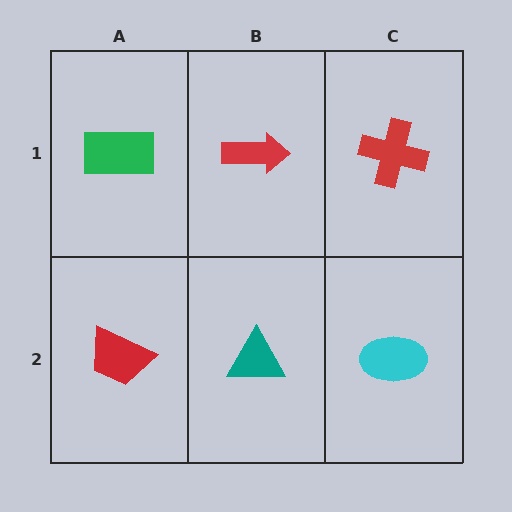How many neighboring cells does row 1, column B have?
3.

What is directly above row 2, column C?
A red cross.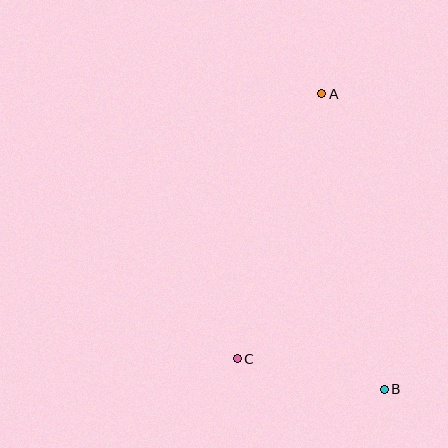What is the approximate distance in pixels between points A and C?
The distance between A and C is approximately 278 pixels.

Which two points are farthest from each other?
Points A and B are farthest from each other.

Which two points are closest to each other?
Points B and C are closest to each other.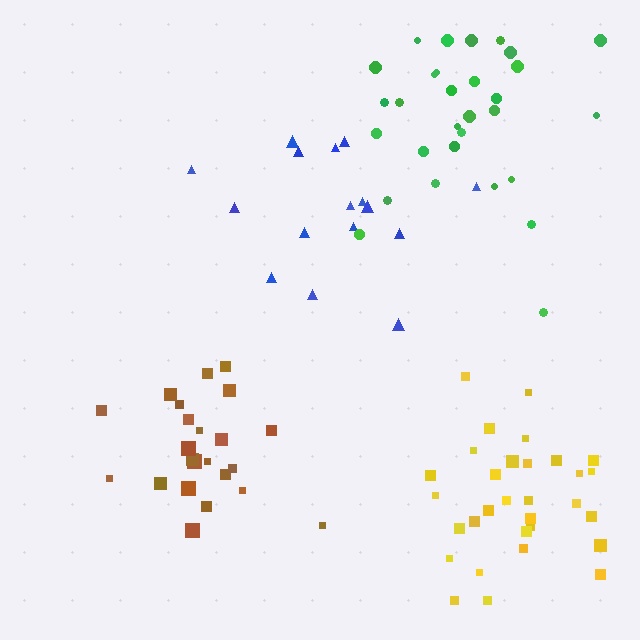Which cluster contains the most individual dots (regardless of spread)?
Yellow (32).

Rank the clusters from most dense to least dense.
brown, yellow, green, blue.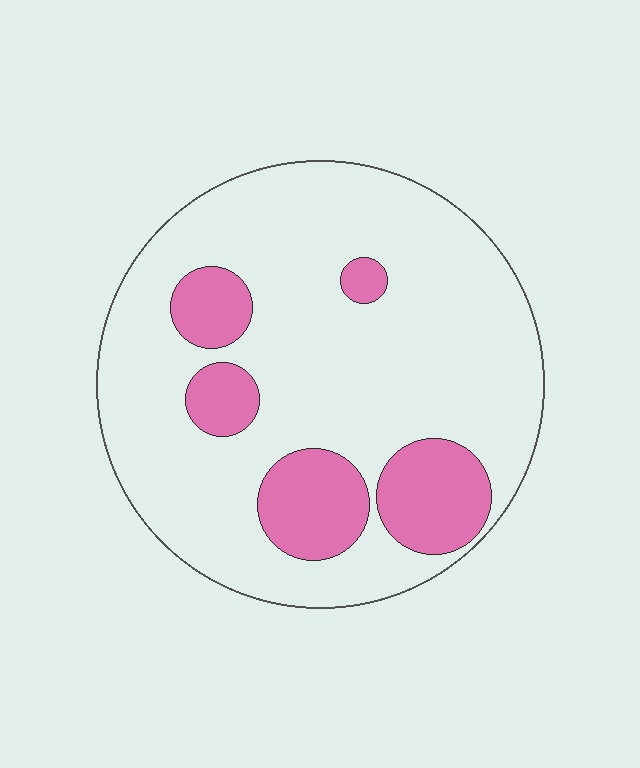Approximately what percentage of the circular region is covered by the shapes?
Approximately 20%.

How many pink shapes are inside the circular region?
5.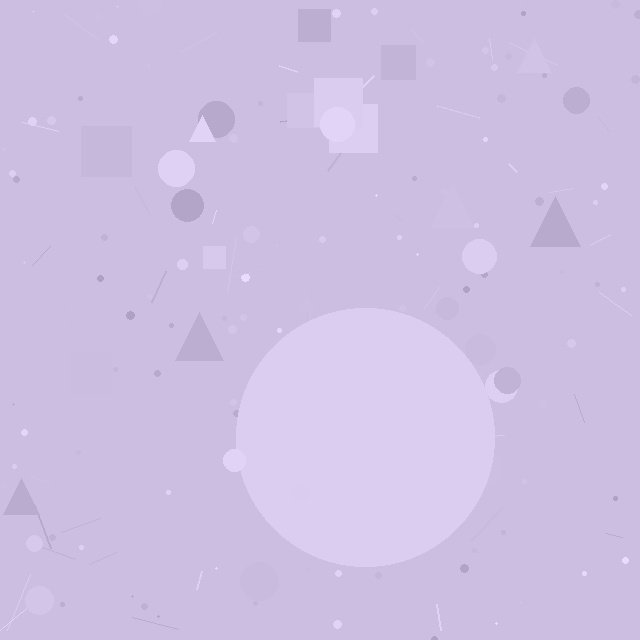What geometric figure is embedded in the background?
A circle is embedded in the background.